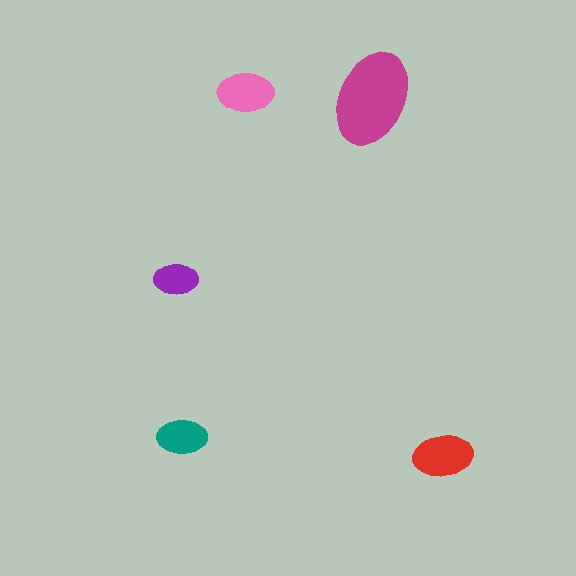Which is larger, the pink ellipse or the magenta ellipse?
The magenta one.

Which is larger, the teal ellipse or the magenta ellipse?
The magenta one.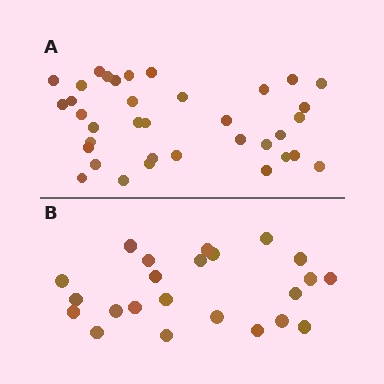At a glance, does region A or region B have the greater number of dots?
Region A (the top region) has more dots.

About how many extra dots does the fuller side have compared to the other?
Region A has approximately 15 more dots than region B.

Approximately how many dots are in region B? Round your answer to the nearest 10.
About 20 dots. (The exact count is 23, which rounds to 20.)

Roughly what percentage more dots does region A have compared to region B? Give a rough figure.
About 55% more.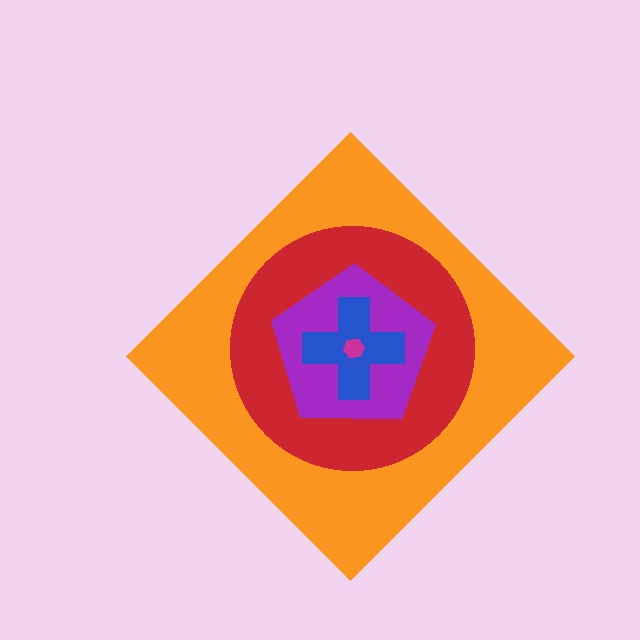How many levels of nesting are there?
5.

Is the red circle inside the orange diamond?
Yes.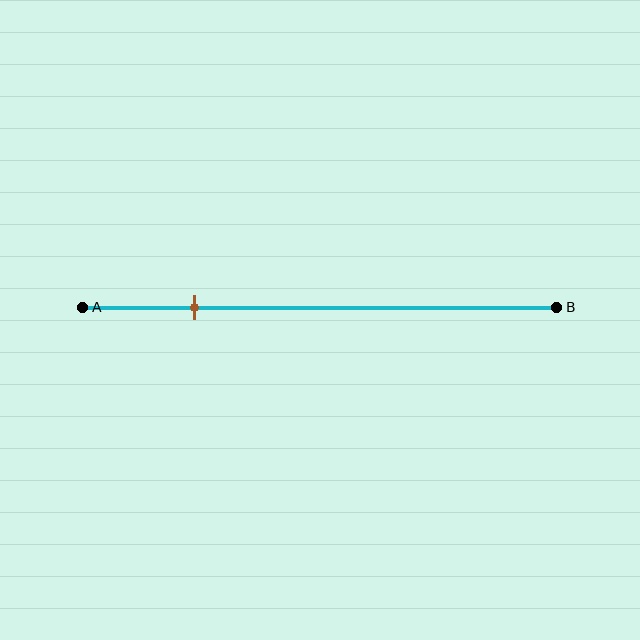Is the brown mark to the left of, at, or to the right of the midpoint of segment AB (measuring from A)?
The brown mark is to the left of the midpoint of segment AB.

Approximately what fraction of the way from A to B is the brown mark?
The brown mark is approximately 25% of the way from A to B.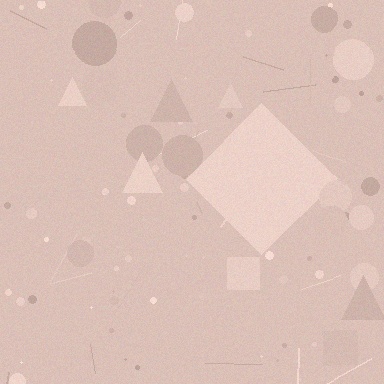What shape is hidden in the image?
A diamond is hidden in the image.